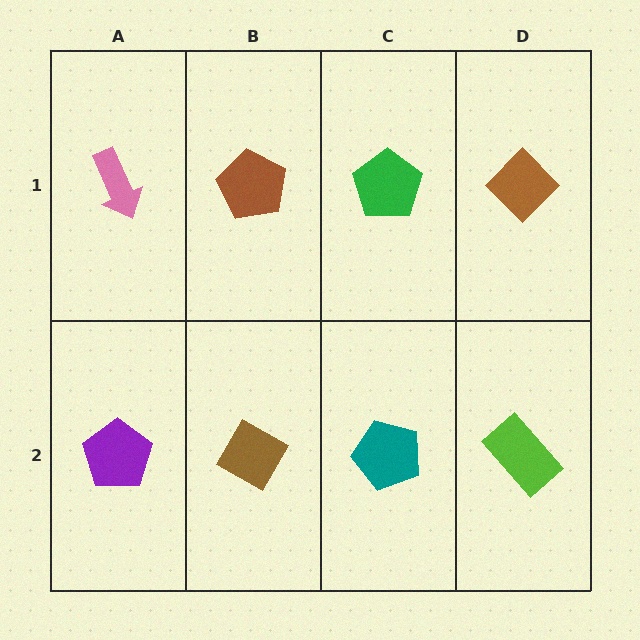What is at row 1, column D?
A brown diamond.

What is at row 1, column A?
A pink arrow.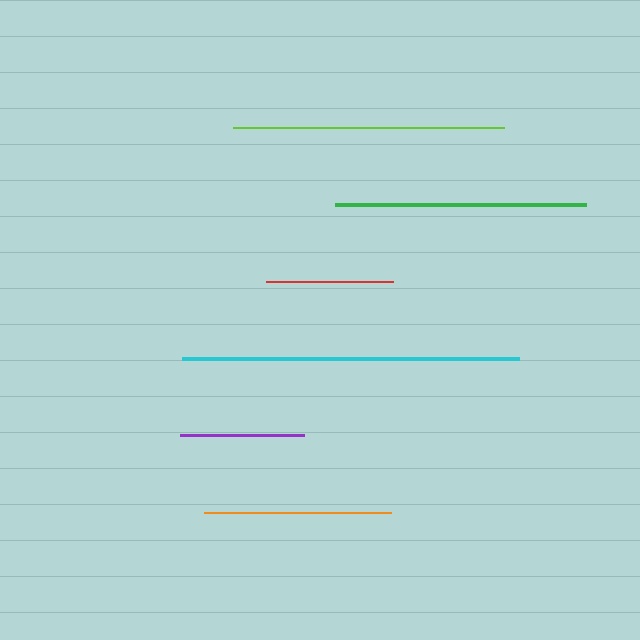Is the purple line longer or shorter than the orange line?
The orange line is longer than the purple line.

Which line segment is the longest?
The cyan line is the longest at approximately 336 pixels.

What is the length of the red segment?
The red segment is approximately 127 pixels long.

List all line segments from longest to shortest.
From longest to shortest: cyan, lime, green, orange, red, purple.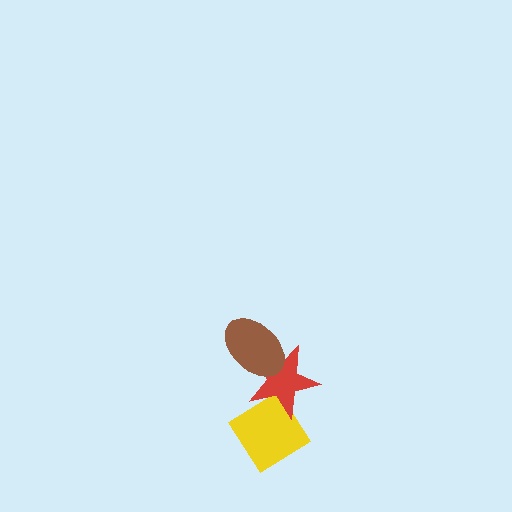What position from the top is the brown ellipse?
The brown ellipse is 1st from the top.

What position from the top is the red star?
The red star is 2nd from the top.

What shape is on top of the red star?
The brown ellipse is on top of the red star.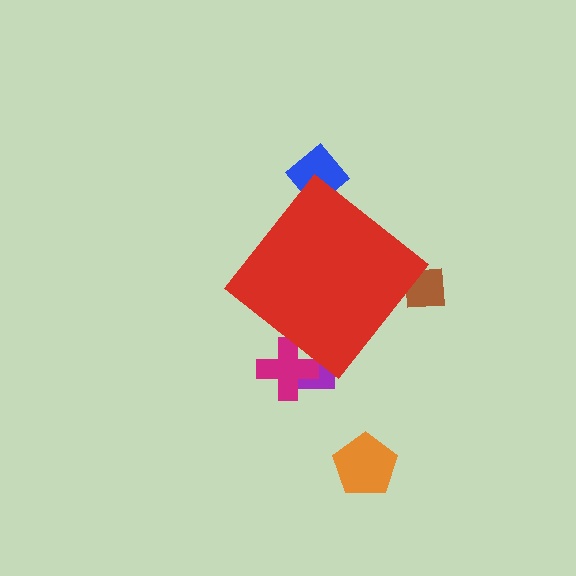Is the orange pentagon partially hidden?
No, the orange pentagon is fully visible.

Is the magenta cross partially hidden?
Yes, the magenta cross is partially hidden behind the red diamond.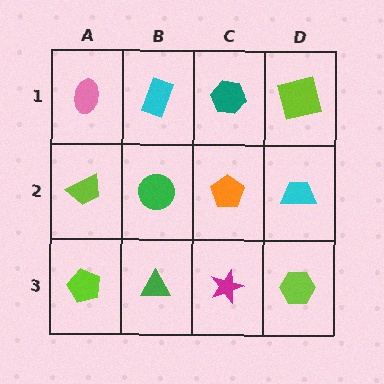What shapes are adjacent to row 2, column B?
A cyan rectangle (row 1, column B), a green triangle (row 3, column B), a lime trapezoid (row 2, column A), an orange pentagon (row 2, column C).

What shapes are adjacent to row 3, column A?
A lime trapezoid (row 2, column A), a green triangle (row 3, column B).